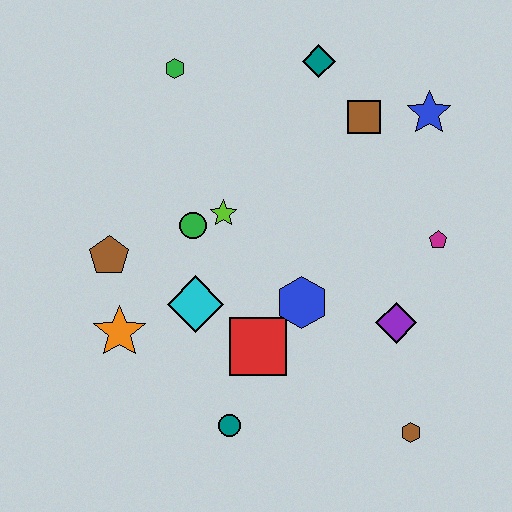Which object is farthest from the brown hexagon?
The green hexagon is farthest from the brown hexagon.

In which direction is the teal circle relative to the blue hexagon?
The teal circle is below the blue hexagon.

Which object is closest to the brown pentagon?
The orange star is closest to the brown pentagon.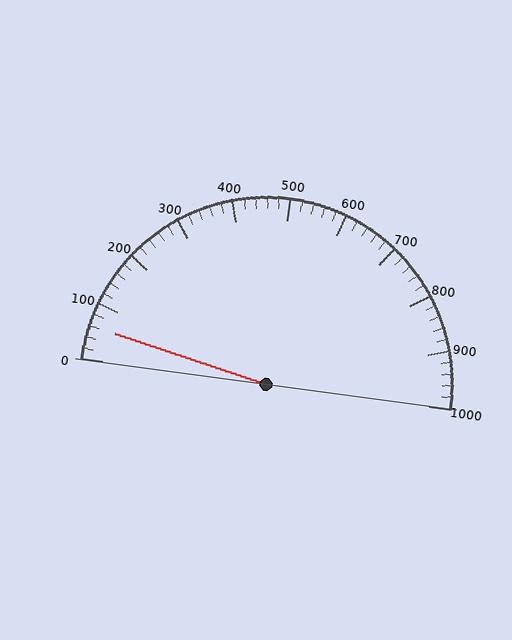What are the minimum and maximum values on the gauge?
The gauge ranges from 0 to 1000.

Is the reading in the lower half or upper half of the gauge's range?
The reading is in the lower half of the range (0 to 1000).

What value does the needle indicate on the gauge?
The needle indicates approximately 60.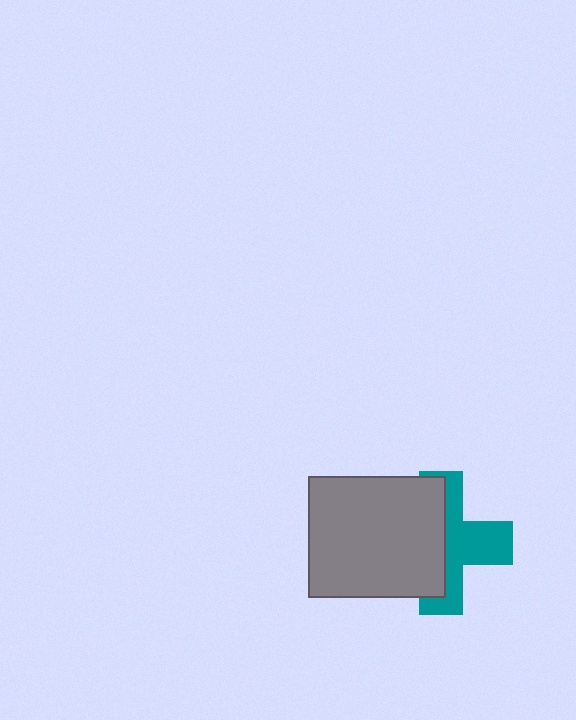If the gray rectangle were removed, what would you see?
You would see the complete teal cross.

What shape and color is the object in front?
The object in front is a gray rectangle.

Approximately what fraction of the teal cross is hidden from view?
Roughly 50% of the teal cross is hidden behind the gray rectangle.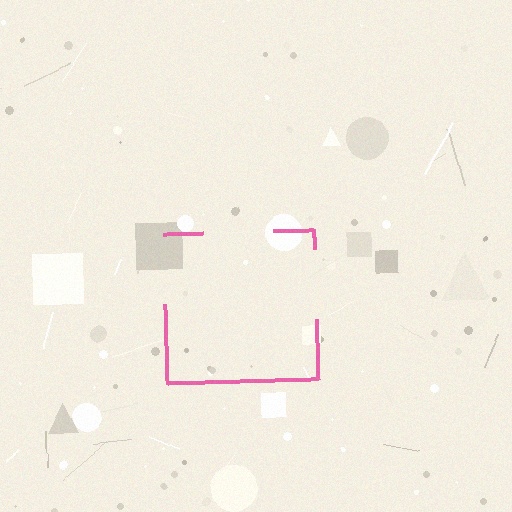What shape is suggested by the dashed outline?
The dashed outline suggests a square.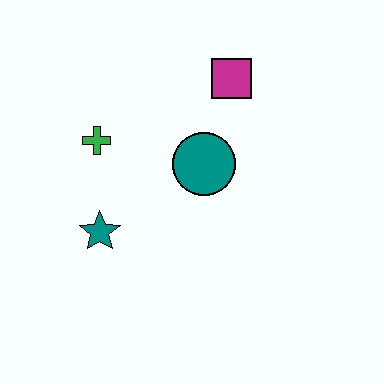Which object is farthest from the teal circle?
The teal star is farthest from the teal circle.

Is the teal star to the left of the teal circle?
Yes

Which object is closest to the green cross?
The teal star is closest to the green cross.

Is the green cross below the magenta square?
Yes